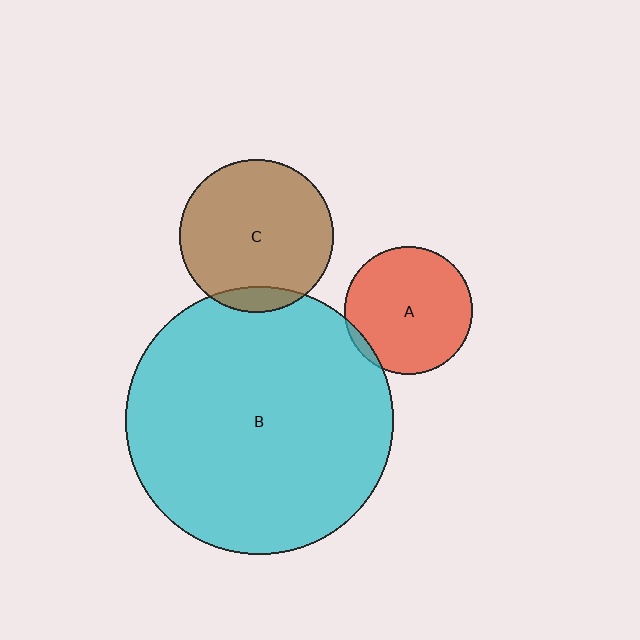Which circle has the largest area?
Circle B (cyan).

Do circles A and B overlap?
Yes.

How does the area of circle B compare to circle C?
Approximately 3.1 times.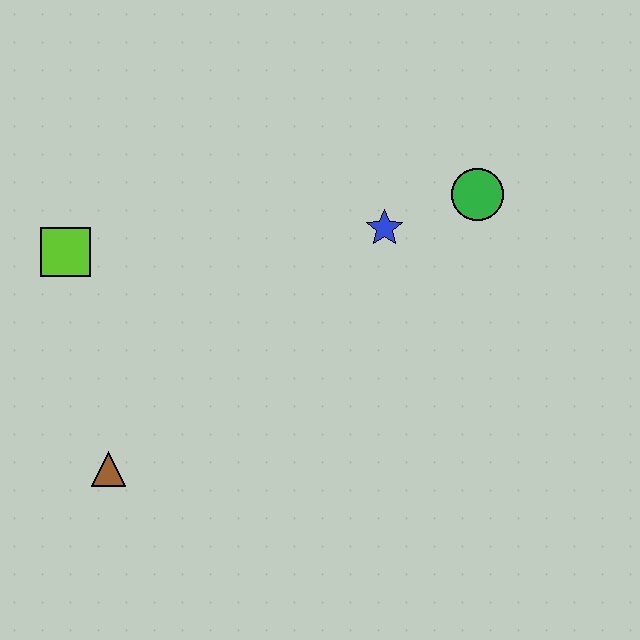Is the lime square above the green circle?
No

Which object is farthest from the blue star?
The brown triangle is farthest from the blue star.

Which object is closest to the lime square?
The brown triangle is closest to the lime square.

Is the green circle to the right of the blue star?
Yes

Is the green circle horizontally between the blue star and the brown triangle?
No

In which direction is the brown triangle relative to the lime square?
The brown triangle is below the lime square.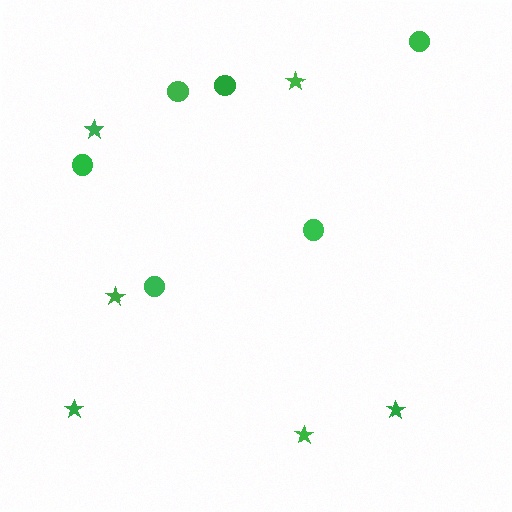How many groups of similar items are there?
There are 2 groups: one group of stars (6) and one group of circles (6).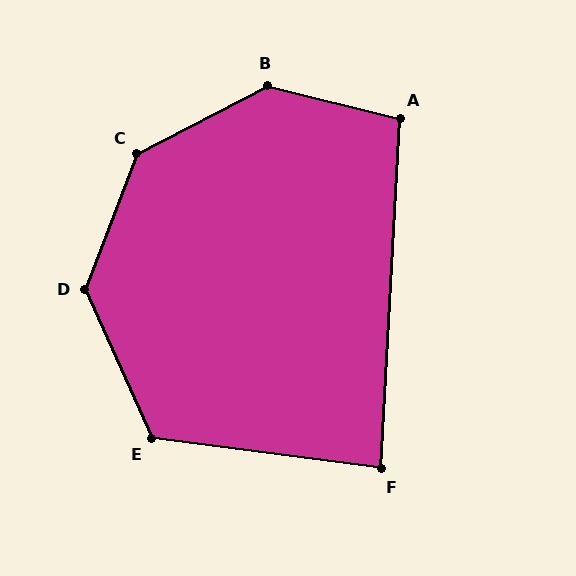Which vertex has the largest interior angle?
B, at approximately 139 degrees.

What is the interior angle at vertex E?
Approximately 121 degrees (obtuse).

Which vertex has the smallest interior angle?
F, at approximately 86 degrees.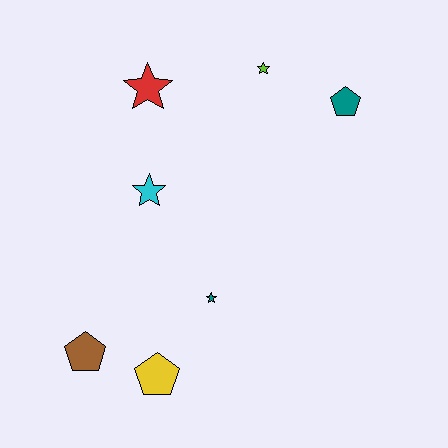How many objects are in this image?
There are 7 objects.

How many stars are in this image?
There are 4 stars.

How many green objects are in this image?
There are no green objects.